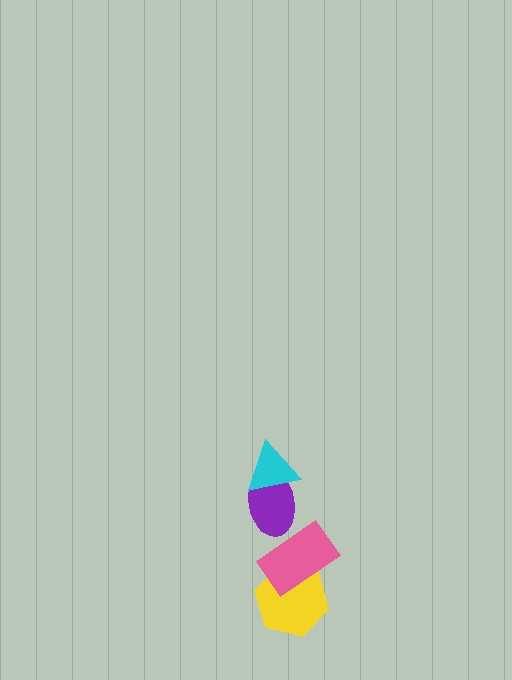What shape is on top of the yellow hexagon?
The pink rectangle is on top of the yellow hexagon.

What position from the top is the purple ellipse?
The purple ellipse is 2nd from the top.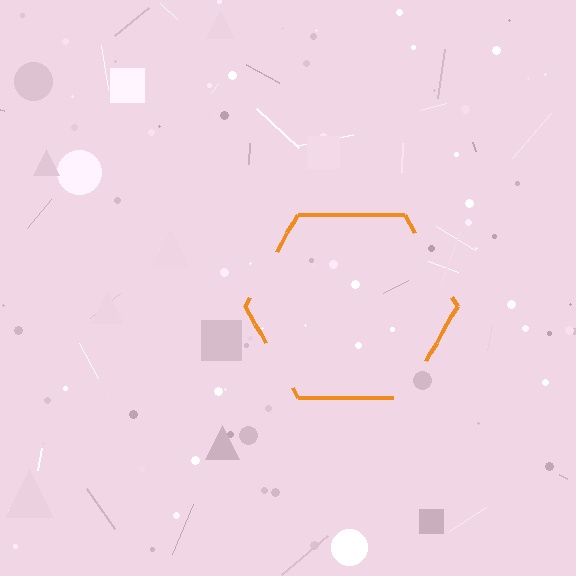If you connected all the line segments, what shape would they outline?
They would outline a hexagon.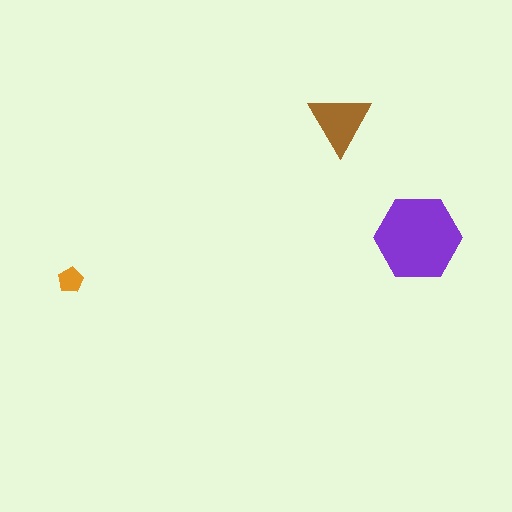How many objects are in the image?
There are 3 objects in the image.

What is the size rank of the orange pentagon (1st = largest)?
3rd.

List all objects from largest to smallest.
The purple hexagon, the brown triangle, the orange pentagon.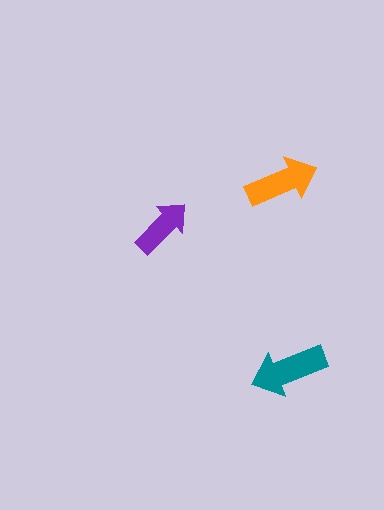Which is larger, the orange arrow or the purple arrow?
The orange one.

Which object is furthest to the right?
The teal arrow is rightmost.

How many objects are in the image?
There are 3 objects in the image.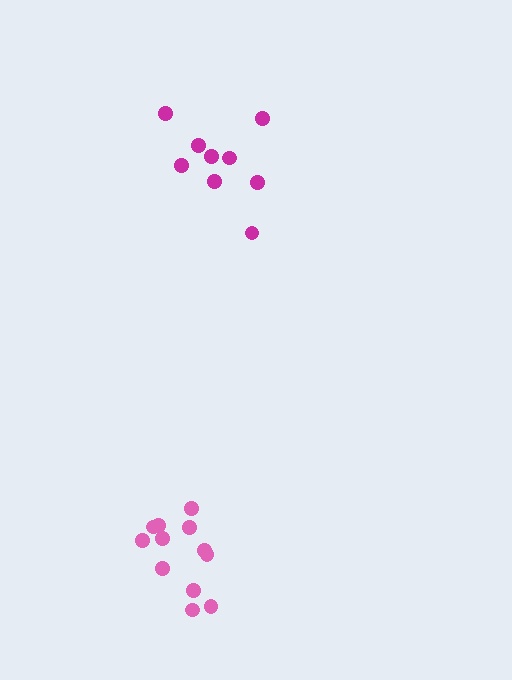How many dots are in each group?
Group 1: 12 dots, Group 2: 9 dots (21 total).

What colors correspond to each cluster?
The clusters are colored: pink, magenta.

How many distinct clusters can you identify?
There are 2 distinct clusters.